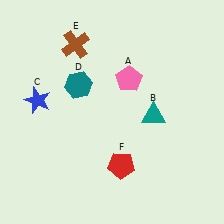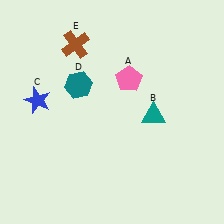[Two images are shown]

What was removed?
The red pentagon (F) was removed in Image 2.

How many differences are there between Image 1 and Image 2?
There is 1 difference between the two images.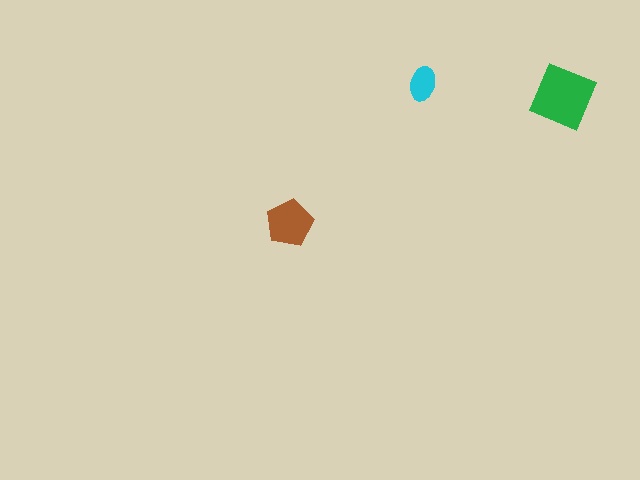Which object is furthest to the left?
The brown pentagon is leftmost.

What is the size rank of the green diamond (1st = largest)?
1st.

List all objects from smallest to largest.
The cyan ellipse, the brown pentagon, the green diamond.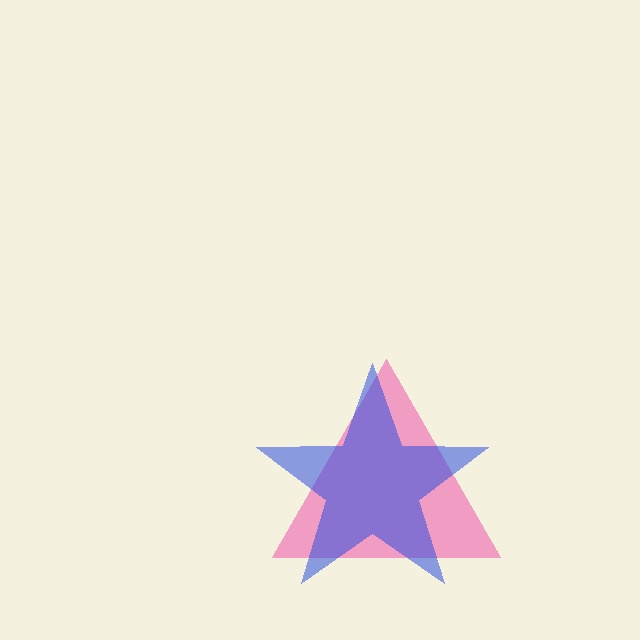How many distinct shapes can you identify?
There are 2 distinct shapes: a pink triangle, a blue star.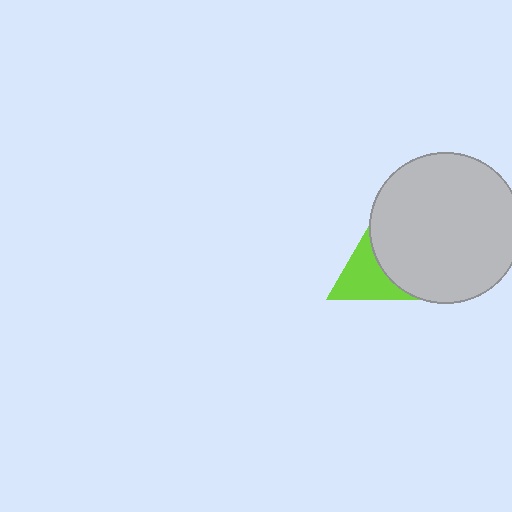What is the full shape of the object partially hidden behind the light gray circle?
The partially hidden object is a lime triangle.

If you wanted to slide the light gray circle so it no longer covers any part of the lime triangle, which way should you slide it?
Slide it right — that is the most direct way to separate the two shapes.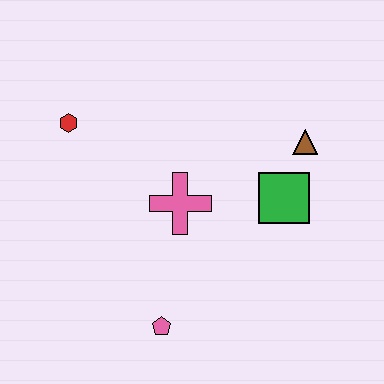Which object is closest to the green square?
The brown triangle is closest to the green square.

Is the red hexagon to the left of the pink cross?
Yes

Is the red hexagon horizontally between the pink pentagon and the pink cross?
No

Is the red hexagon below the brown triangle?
No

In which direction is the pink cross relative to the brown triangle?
The pink cross is to the left of the brown triangle.